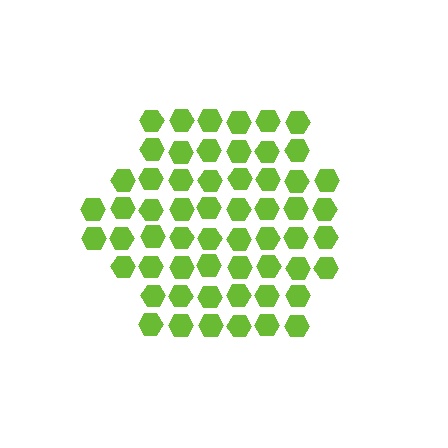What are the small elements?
The small elements are hexagons.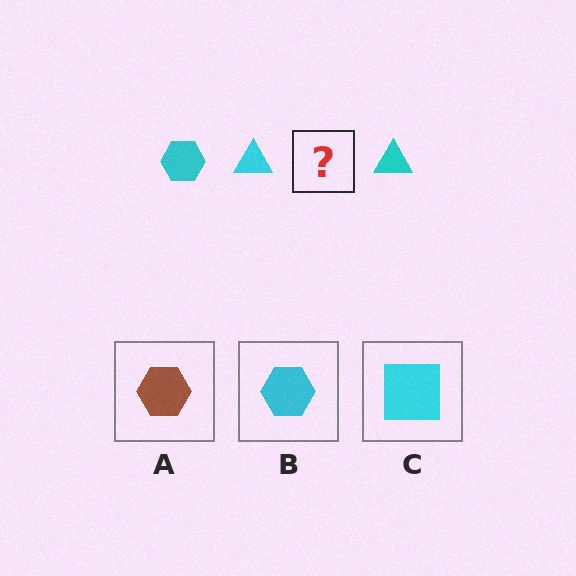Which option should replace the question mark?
Option B.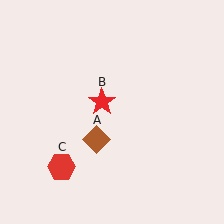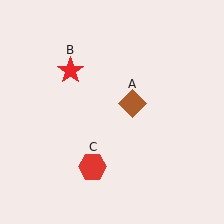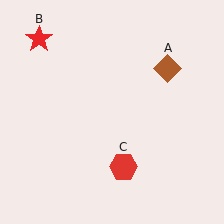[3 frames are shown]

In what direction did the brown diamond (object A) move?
The brown diamond (object A) moved up and to the right.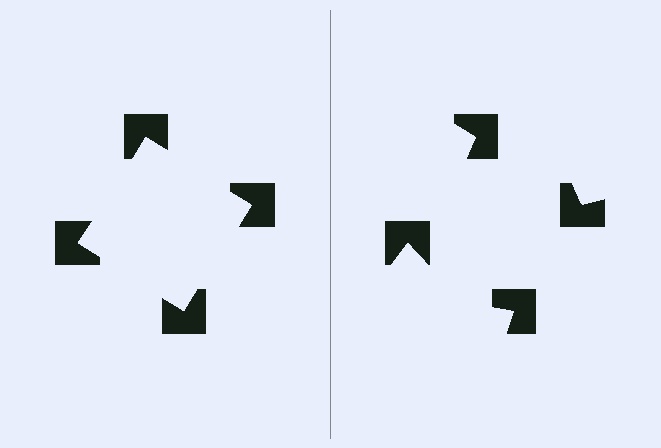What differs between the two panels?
The notched squares are positioned identically on both sides; only the wedge orientations differ. On the left they align to a square; on the right they are misaligned.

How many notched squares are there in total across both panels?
8 — 4 on each side.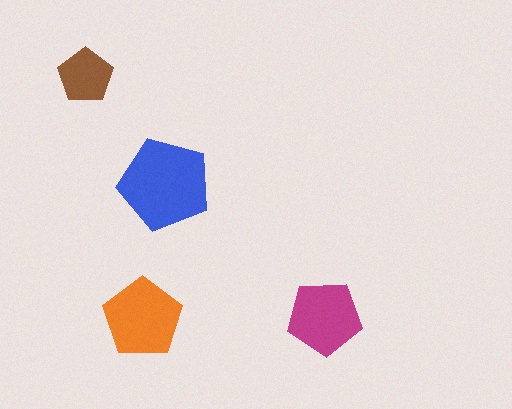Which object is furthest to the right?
The magenta pentagon is rightmost.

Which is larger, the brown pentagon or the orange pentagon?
The orange one.